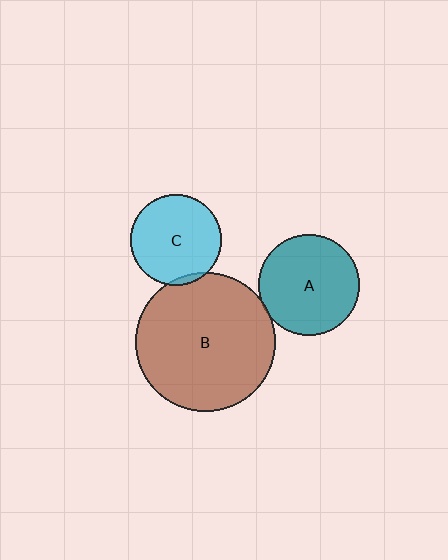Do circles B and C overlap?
Yes.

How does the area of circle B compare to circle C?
Approximately 2.4 times.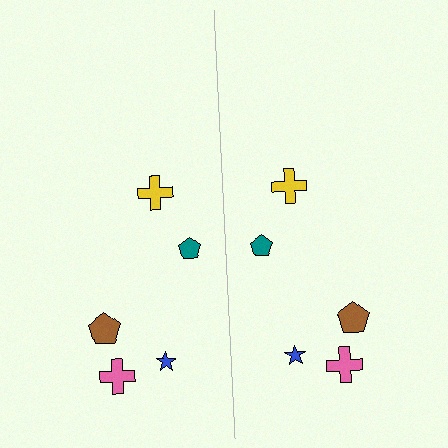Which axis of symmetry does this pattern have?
The pattern has a vertical axis of symmetry running through the center of the image.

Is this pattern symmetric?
Yes, this pattern has bilateral (reflection) symmetry.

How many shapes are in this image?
There are 10 shapes in this image.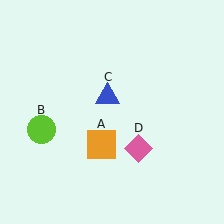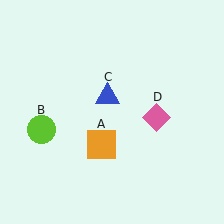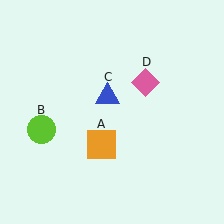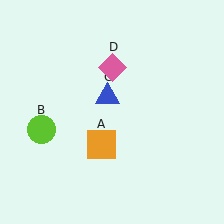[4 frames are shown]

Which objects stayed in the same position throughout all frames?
Orange square (object A) and lime circle (object B) and blue triangle (object C) remained stationary.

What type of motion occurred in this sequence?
The pink diamond (object D) rotated counterclockwise around the center of the scene.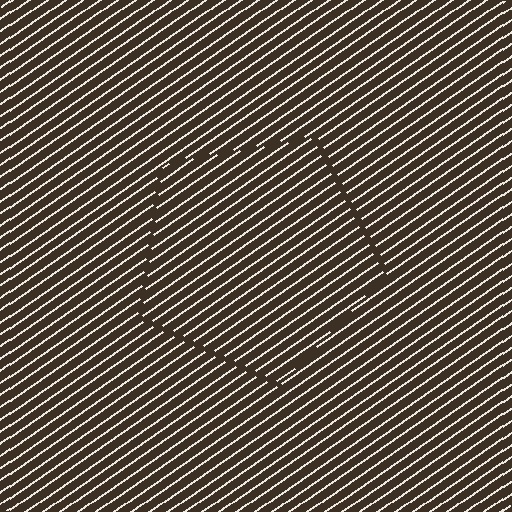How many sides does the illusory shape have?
5 sides — the line-ends trace a pentagon.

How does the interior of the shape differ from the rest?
The interior of the shape contains the same grating, shifted by half a period — the contour is defined by the phase discontinuity where line-ends from the inner and outer gratings abut.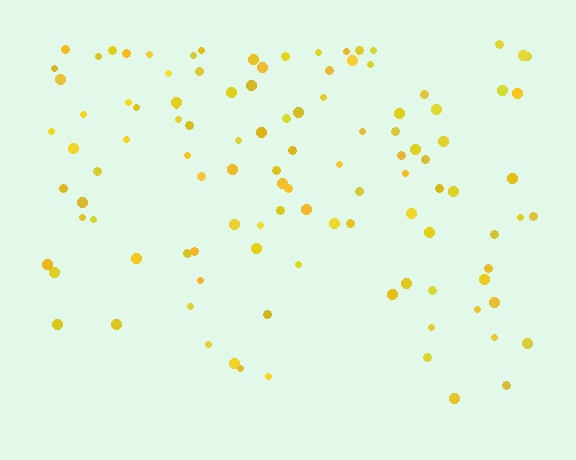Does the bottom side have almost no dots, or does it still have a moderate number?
Still a moderate number, just noticeably fewer than the top.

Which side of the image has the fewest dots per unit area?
The bottom.